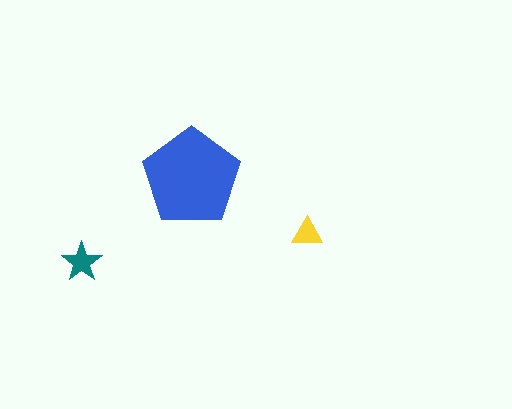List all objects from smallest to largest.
The yellow triangle, the teal star, the blue pentagon.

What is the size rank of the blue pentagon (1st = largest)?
1st.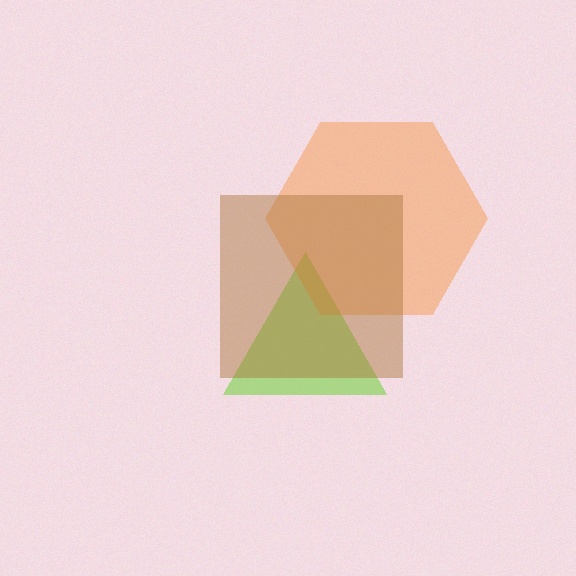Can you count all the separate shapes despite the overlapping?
Yes, there are 3 separate shapes.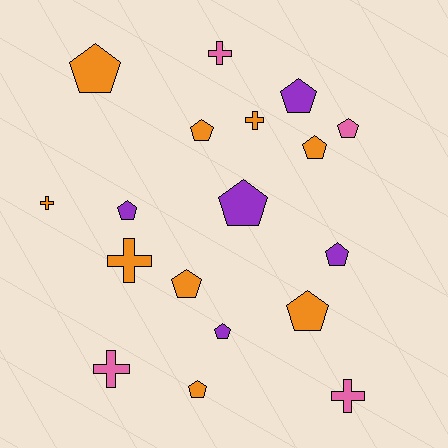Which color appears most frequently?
Orange, with 9 objects.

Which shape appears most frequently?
Pentagon, with 12 objects.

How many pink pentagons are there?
There is 1 pink pentagon.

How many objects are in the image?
There are 18 objects.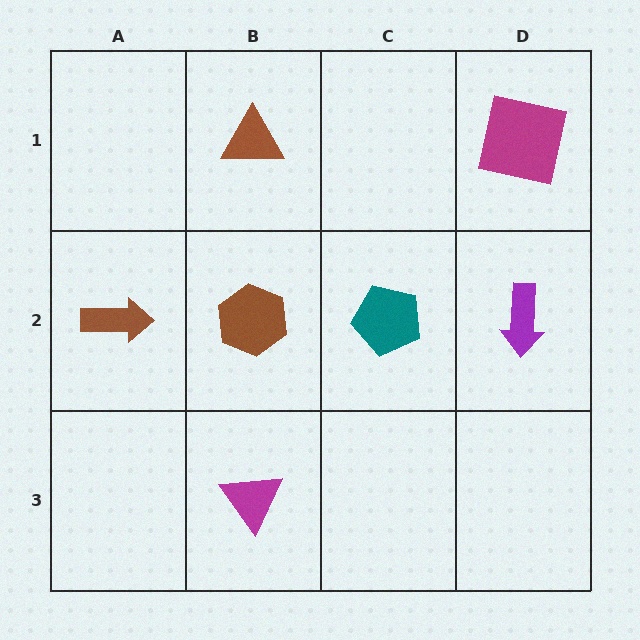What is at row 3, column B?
A magenta triangle.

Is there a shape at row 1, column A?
No, that cell is empty.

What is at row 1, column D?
A magenta square.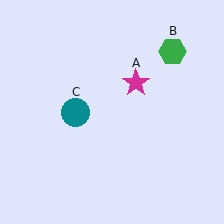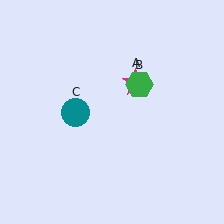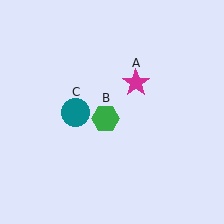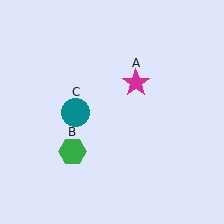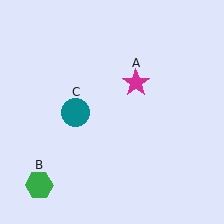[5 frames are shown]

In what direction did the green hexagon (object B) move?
The green hexagon (object B) moved down and to the left.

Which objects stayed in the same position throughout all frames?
Magenta star (object A) and teal circle (object C) remained stationary.